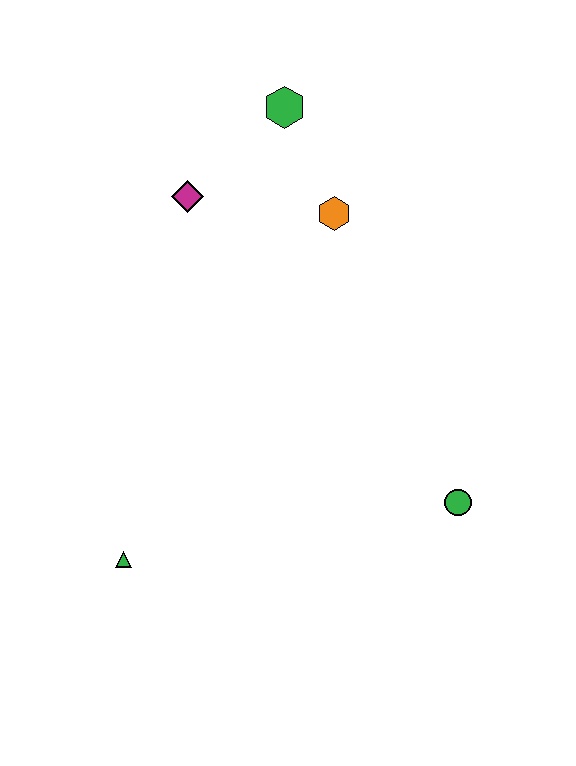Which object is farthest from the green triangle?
The green hexagon is farthest from the green triangle.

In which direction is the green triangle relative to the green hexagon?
The green triangle is below the green hexagon.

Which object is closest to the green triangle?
The green circle is closest to the green triangle.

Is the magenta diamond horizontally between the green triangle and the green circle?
Yes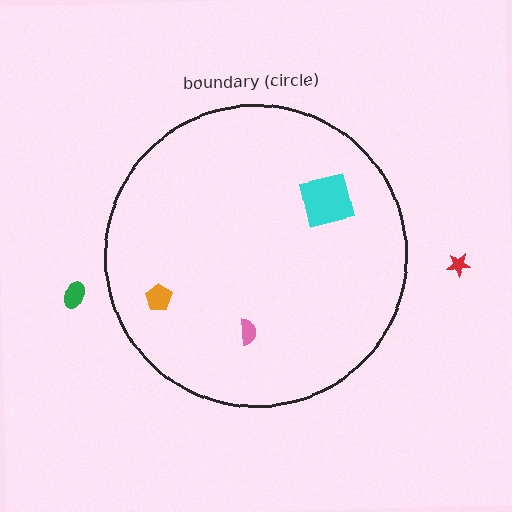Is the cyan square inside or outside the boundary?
Inside.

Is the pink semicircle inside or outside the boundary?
Inside.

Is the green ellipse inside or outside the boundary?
Outside.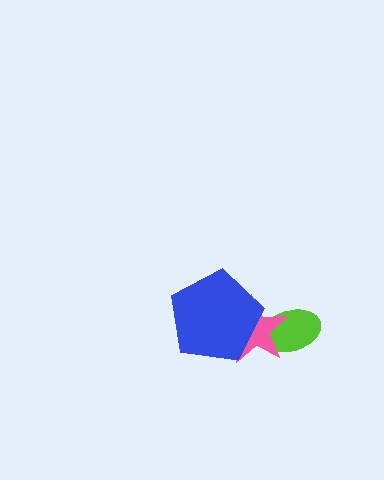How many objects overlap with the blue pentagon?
1 object overlaps with the blue pentagon.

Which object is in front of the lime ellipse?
The pink star is in front of the lime ellipse.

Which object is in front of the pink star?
The blue pentagon is in front of the pink star.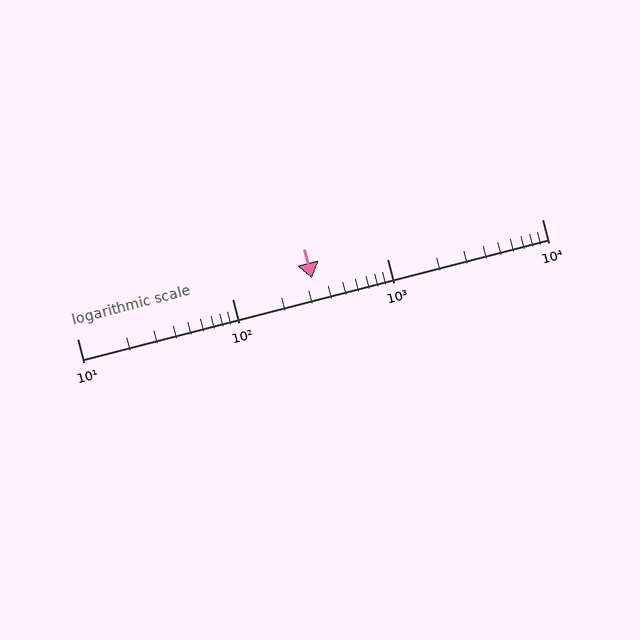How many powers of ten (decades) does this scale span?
The scale spans 3 decades, from 10 to 10000.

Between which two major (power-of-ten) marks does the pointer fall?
The pointer is between 100 and 1000.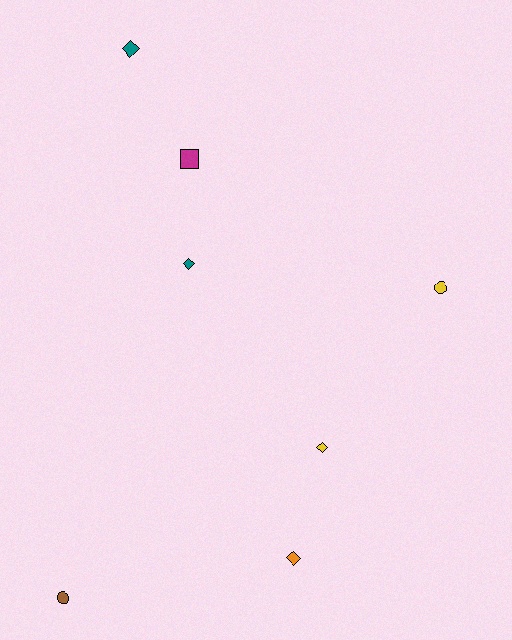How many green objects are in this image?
There are no green objects.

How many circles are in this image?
There are 2 circles.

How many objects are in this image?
There are 7 objects.